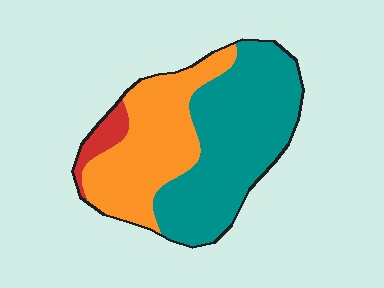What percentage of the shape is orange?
Orange takes up between a third and a half of the shape.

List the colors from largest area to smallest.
From largest to smallest: teal, orange, red.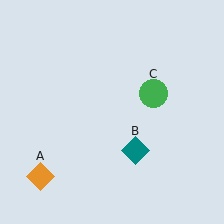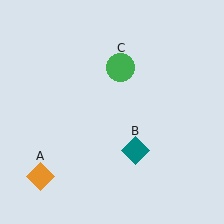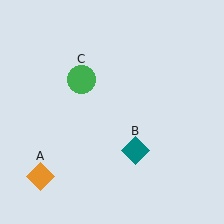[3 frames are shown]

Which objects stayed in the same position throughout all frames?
Orange diamond (object A) and teal diamond (object B) remained stationary.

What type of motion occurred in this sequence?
The green circle (object C) rotated counterclockwise around the center of the scene.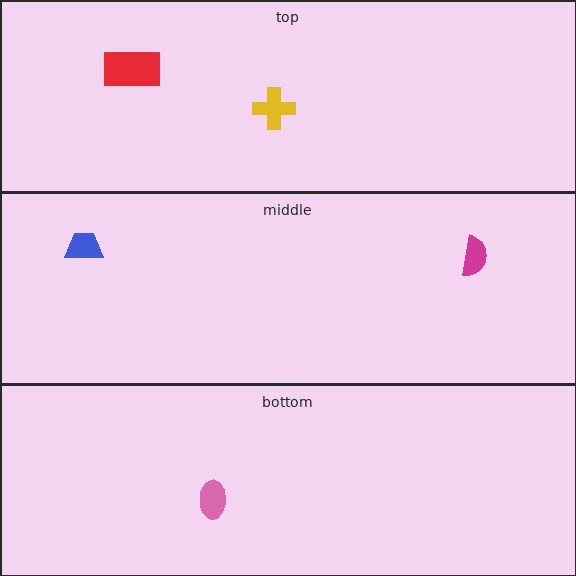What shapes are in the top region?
The yellow cross, the red rectangle.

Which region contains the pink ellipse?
The bottom region.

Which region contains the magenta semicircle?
The middle region.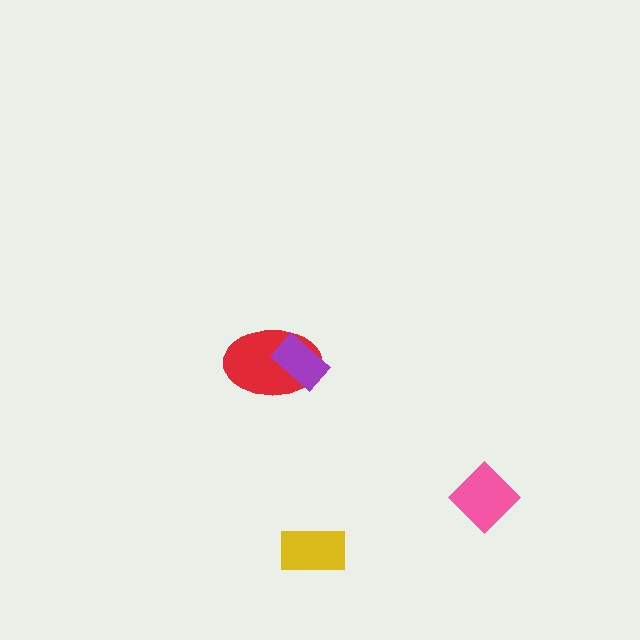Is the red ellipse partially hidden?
Yes, it is partially covered by another shape.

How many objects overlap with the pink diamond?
0 objects overlap with the pink diamond.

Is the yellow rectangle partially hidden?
No, no other shape covers it.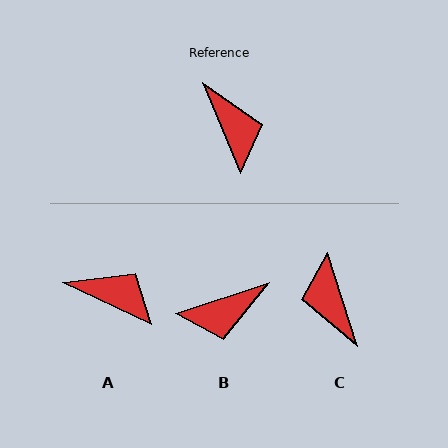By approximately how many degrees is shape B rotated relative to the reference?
Approximately 94 degrees clockwise.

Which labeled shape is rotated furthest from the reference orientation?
C, about 176 degrees away.